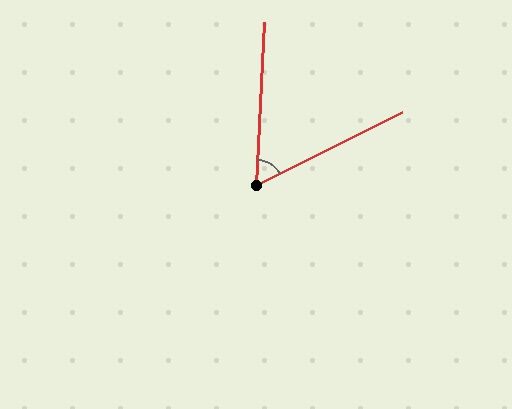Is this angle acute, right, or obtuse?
It is acute.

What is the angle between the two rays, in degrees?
Approximately 61 degrees.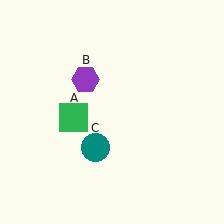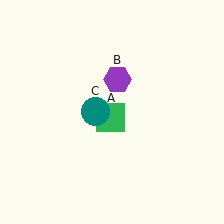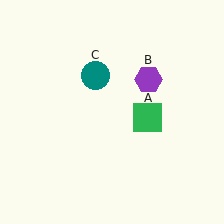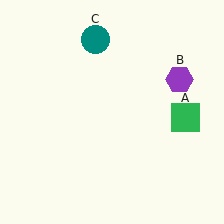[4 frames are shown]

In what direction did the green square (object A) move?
The green square (object A) moved right.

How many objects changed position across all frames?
3 objects changed position: green square (object A), purple hexagon (object B), teal circle (object C).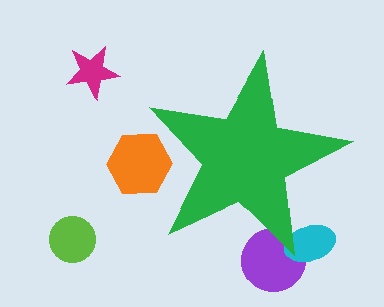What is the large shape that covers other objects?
A green star.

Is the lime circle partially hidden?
No, the lime circle is fully visible.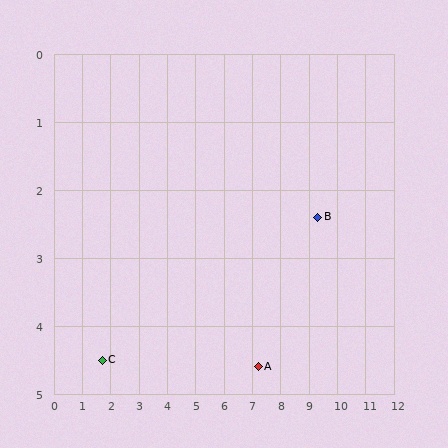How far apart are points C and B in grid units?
Points C and B are about 7.9 grid units apart.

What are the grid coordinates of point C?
Point C is at approximately (1.7, 4.5).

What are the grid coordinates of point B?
Point B is at approximately (9.3, 2.4).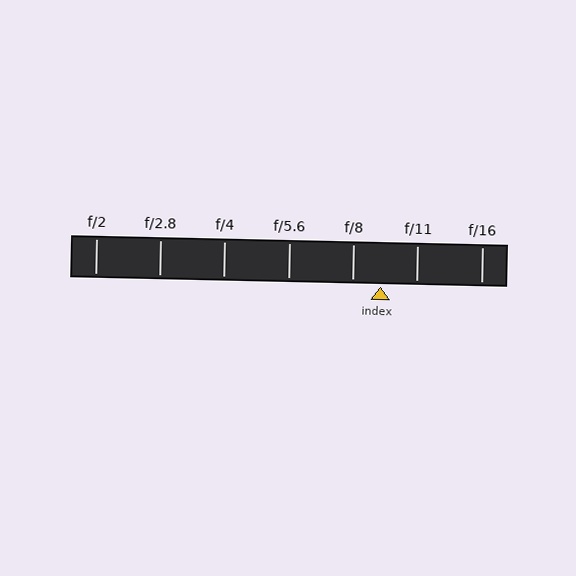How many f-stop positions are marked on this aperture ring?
There are 7 f-stop positions marked.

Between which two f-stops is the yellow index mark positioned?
The index mark is between f/8 and f/11.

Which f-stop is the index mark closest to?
The index mark is closest to f/8.